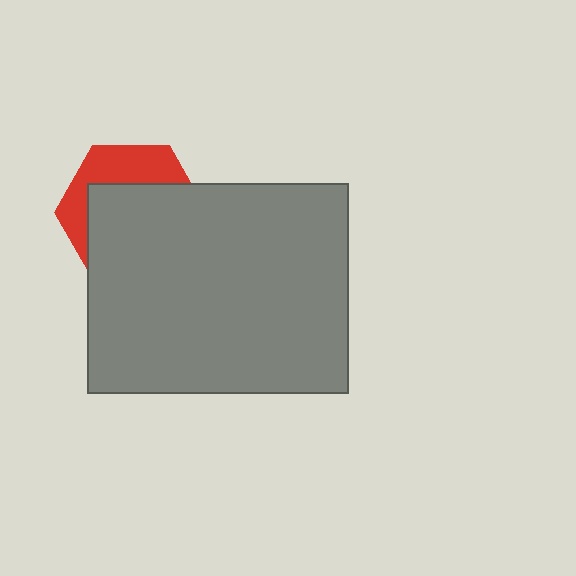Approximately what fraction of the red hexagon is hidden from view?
Roughly 65% of the red hexagon is hidden behind the gray rectangle.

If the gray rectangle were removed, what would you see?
You would see the complete red hexagon.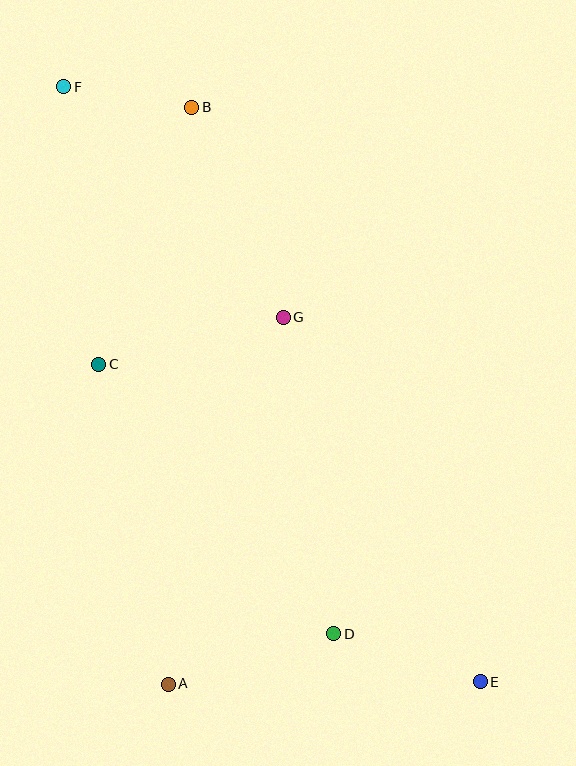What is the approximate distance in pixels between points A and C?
The distance between A and C is approximately 327 pixels.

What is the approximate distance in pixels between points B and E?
The distance between B and E is approximately 643 pixels.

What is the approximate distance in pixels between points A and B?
The distance between A and B is approximately 577 pixels.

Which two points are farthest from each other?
Points E and F are farthest from each other.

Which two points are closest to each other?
Points B and F are closest to each other.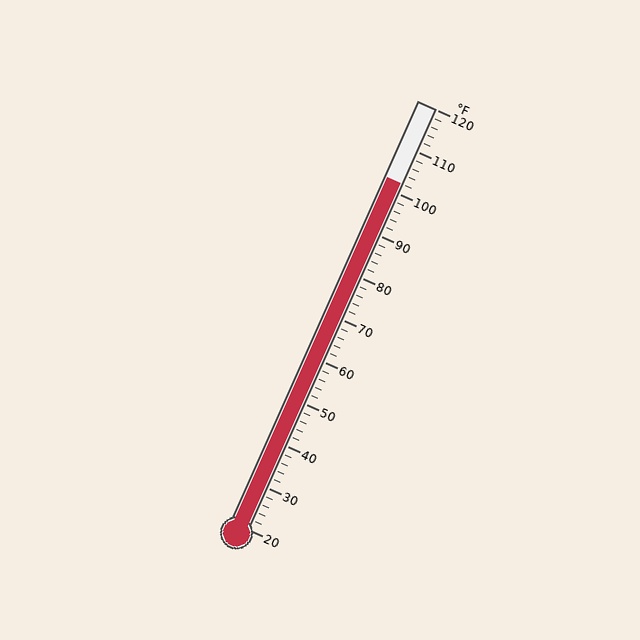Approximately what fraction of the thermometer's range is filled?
The thermometer is filled to approximately 80% of its range.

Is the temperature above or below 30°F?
The temperature is above 30°F.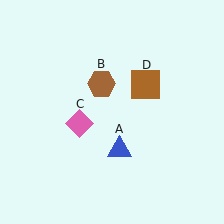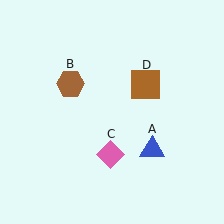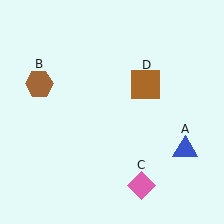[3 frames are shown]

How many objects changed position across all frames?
3 objects changed position: blue triangle (object A), brown hexagon (object B), pink diamond (object C).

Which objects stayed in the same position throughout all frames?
Brown square (object D) remained stationary.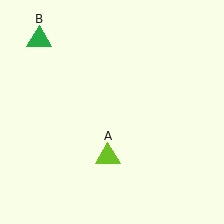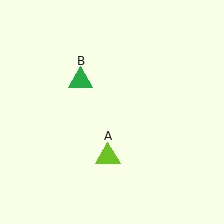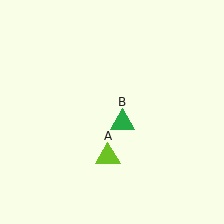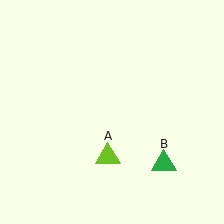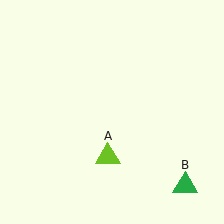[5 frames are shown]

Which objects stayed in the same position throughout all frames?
Lime triangle (object A) remained stationary.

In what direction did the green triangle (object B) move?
The green triangle (object B) moved down and to the right.